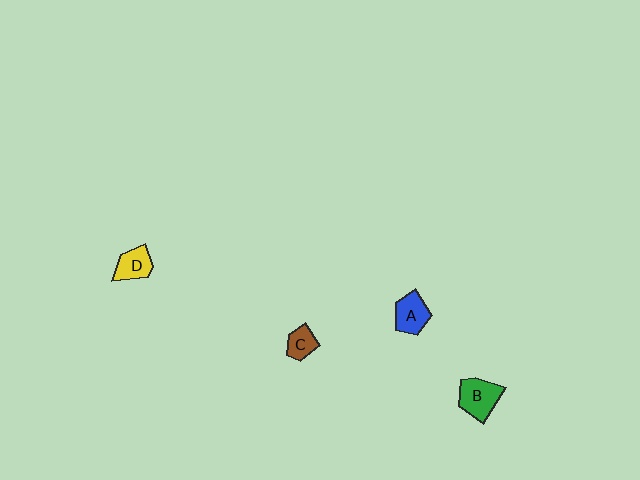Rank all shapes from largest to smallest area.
From largest to smallest: B (green), A (blue), D (yellow), C (brown).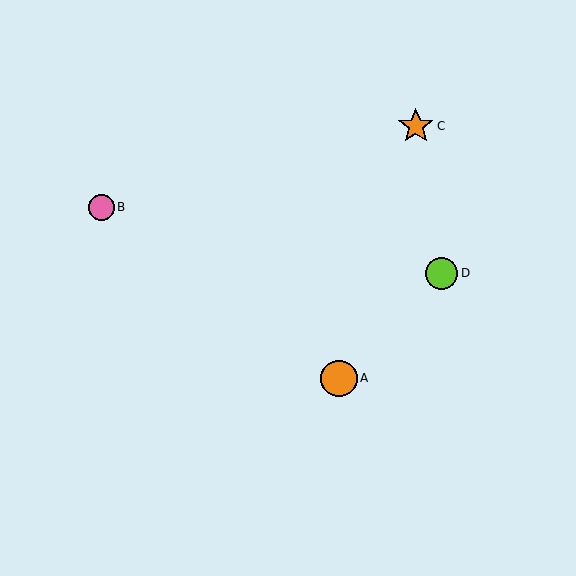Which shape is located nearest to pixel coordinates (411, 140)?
The orange star (labeled C) at (416, 126) is nearest to that location.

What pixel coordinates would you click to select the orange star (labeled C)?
Click at (416, 126) to select the orange star C.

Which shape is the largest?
The orange circle (labeled A) is the largest.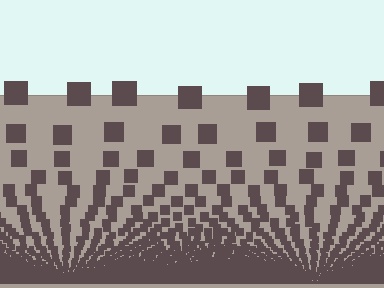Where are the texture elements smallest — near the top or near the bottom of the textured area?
Near the bottom.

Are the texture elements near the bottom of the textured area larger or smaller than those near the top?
Smaller. The gradient is inverted — elements near the bottom are smaller and denser.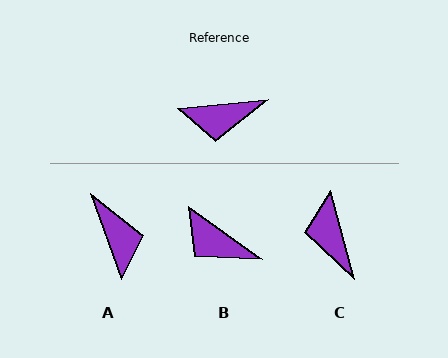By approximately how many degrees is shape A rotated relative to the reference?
Approximately 104 degrees counter-clockwise.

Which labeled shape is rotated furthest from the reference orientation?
A, about 104 degrees away.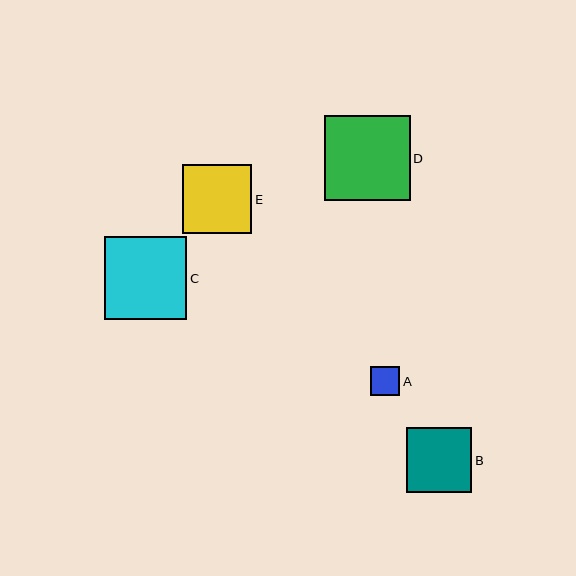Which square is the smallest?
Square A is the smallest with a size of approximately 29 pixels.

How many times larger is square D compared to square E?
Square D is approximately 1.2 times the size of square E.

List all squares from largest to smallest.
From largest to smallest: D, C, E, B, A.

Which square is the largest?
Square D is the largest with a size of approximately 86 pixels.